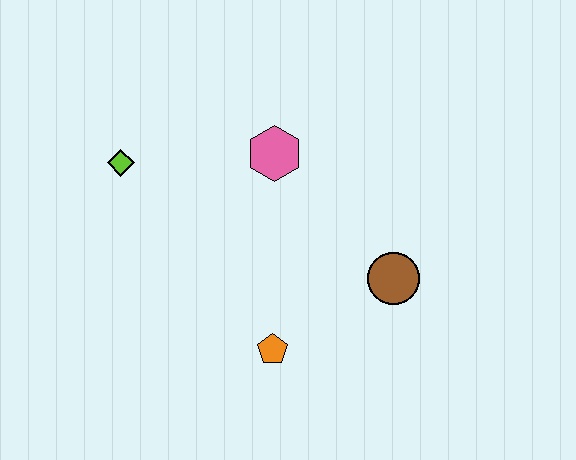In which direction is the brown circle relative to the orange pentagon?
The brown circle is to the right of the orange pentagon.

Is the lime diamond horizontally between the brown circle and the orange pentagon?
No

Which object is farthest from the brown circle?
The lime diamond is farthest from the brown circle.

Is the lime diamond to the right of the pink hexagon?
No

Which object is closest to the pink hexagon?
The lime diamond is closest to the pink hexagon.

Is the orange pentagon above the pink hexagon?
No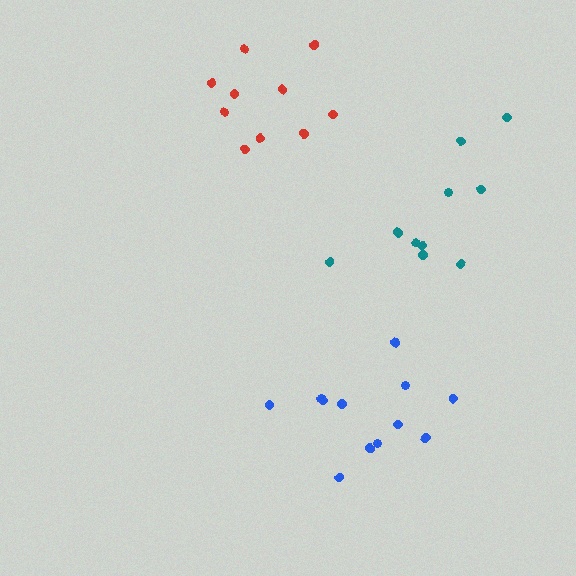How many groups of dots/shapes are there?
There are 3 groups.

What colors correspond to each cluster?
The clusters are colored: teal, blue, red.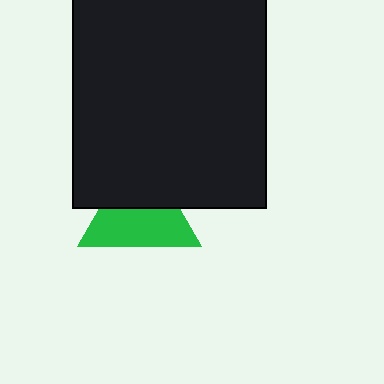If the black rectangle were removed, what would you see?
You would see the complete green triangle.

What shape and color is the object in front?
The object in front is a black rectangle.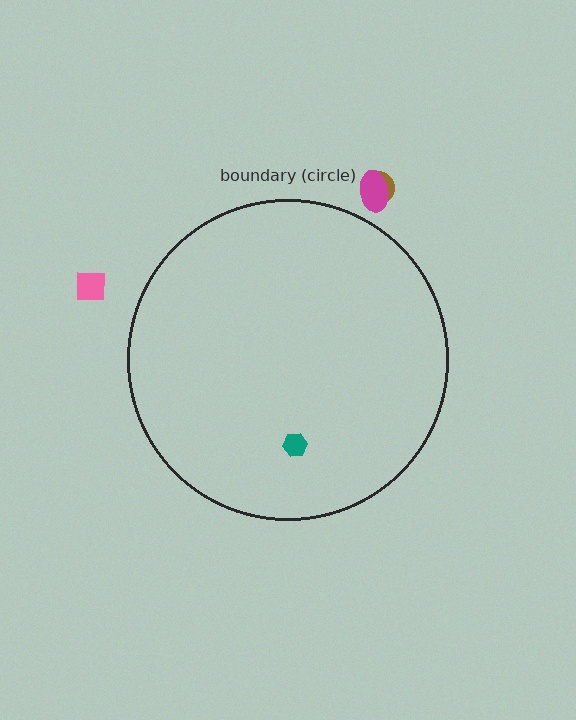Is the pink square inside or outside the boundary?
Outside.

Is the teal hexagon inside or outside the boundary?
Inside.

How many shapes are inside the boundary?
1 inside, 3 outside.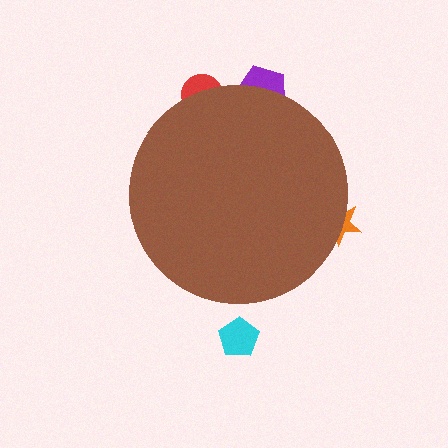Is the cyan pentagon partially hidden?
No, the cyan pentagon is fully visible.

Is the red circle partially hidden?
Yes, the red circle is partially hidden behind the brown circle.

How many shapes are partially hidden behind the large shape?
3 shapes are partially hidden.